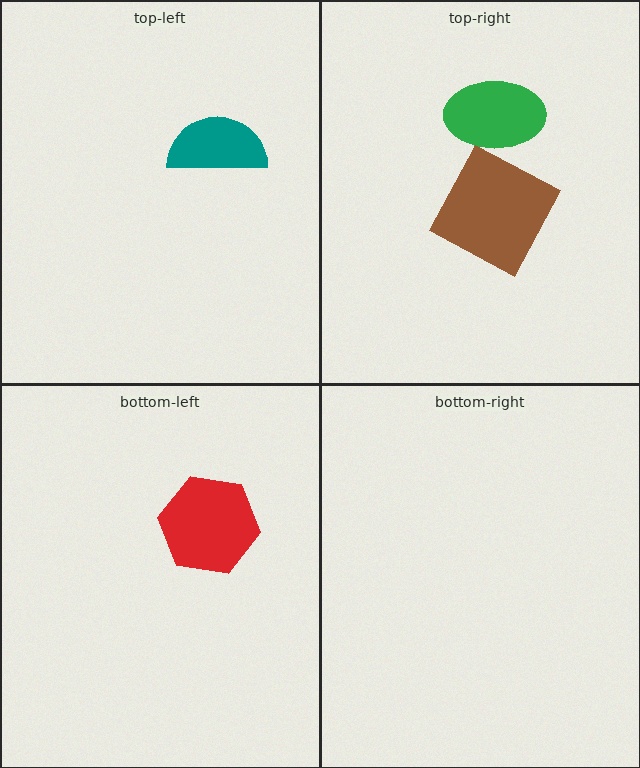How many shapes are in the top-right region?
2.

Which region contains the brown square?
The top-right region.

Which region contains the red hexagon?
The bottom-left region.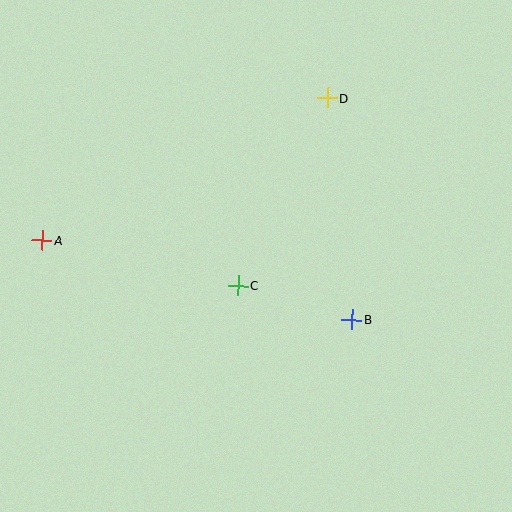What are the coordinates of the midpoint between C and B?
The midpoint between C and B is at (295, 303).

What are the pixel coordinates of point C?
Point C is at (238, 285).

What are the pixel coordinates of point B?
Point B is at (352, 320).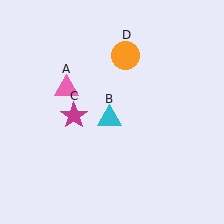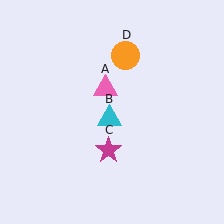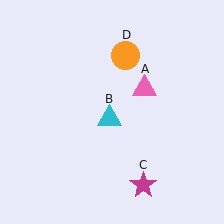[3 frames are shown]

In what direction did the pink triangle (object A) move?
The pink triangle (object A) moved right.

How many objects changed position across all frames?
2 objects changed position: pink triangle (object A), magenta star (object C).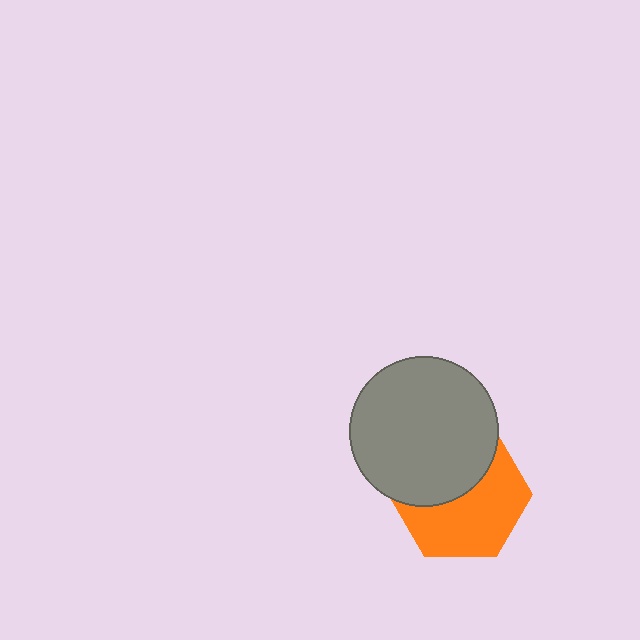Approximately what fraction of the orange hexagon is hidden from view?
Roughly 43% of the orange hexagon is hidden behind the gray circle.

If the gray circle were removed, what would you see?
You would see the complete orange hexagon.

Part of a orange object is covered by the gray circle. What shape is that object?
It is a hexagon.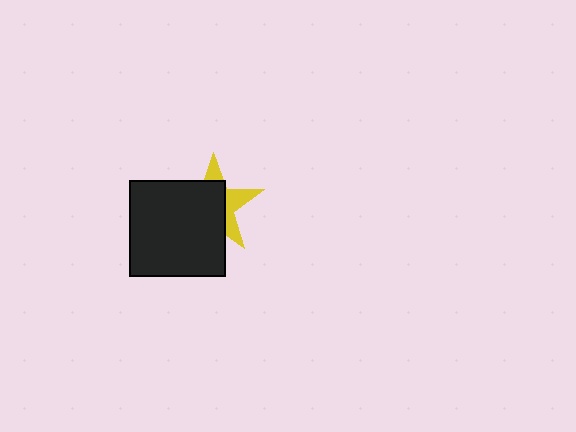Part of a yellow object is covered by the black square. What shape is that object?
It is a star.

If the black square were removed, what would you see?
You would see the complete yellow star.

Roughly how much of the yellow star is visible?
A small part of it is visible (roughly 36%).